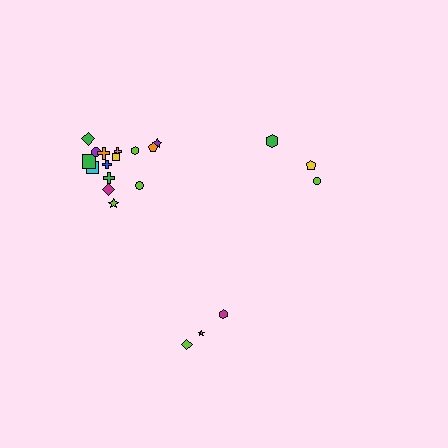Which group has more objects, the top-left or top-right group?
The top-left group.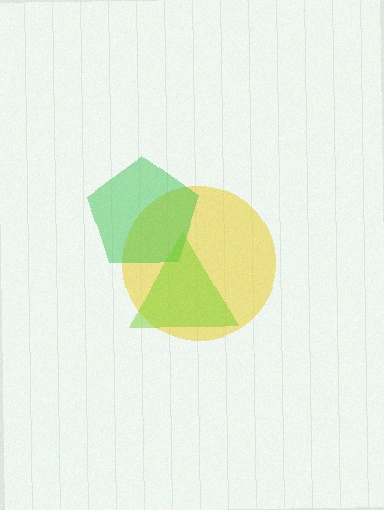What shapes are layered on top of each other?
The layered shapes are: a yellow circle, a green pentagon, a lime triangle.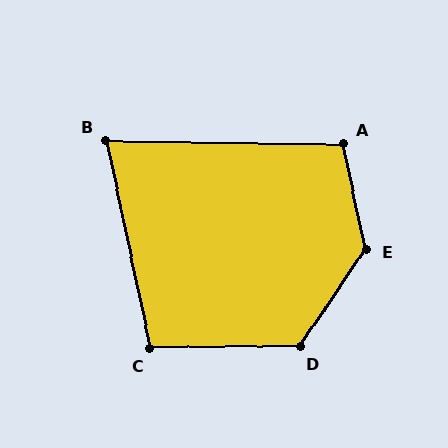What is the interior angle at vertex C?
Approximately 102 degrees (obtuse).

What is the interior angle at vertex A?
Approximately 102 degrees (obtuse).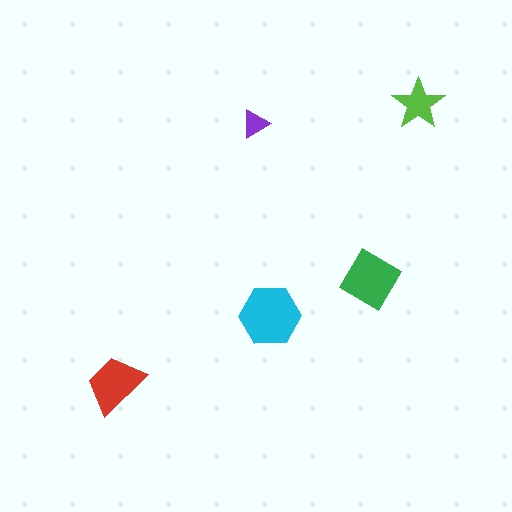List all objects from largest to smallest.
The cyan hexagon, the green diamond, the red trapezoid, the lime star, the purple triangle.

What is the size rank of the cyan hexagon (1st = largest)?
1st.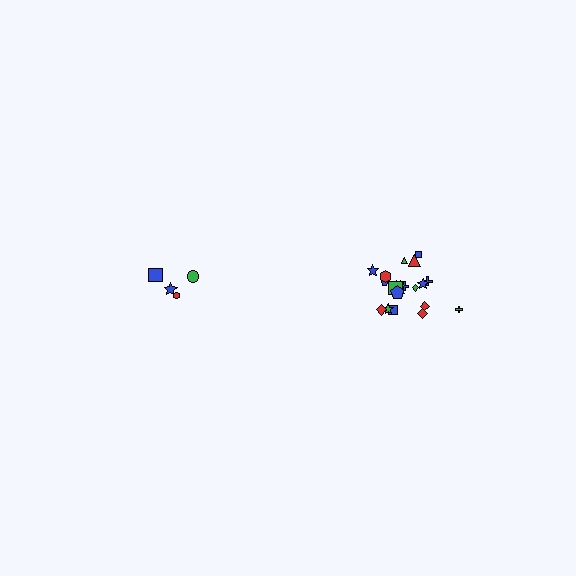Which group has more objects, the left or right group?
The right group.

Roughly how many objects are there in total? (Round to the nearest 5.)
Roughly 25 objects in total.